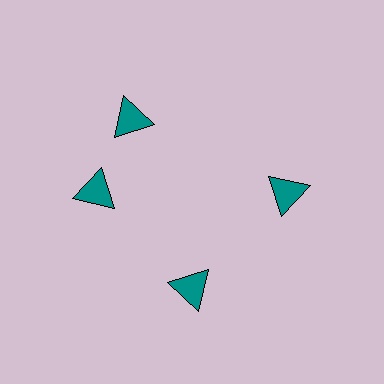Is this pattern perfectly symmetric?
No. The 4 teal triangles are arranged in a ring, but one element near the 12 o'clock position is rotated out of alignment along the ring, breaking the 4-fold rotational symmetry.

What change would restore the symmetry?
The symmetry would be restored by rotating it back into even spacing with its neighbors so that all 4 triangles sit at equal angles and equal distance from the center.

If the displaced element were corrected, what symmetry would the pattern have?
It would have 4-fold rotational symmetry — the pattern would map onto itself every 90 degrees.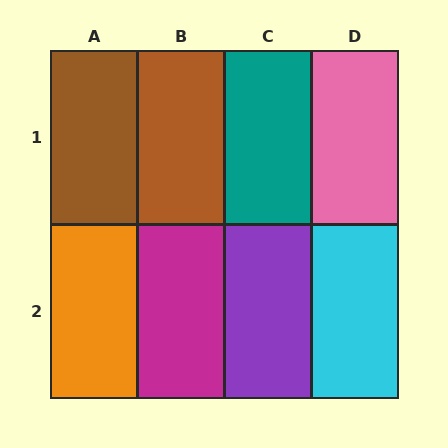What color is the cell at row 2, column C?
Purple.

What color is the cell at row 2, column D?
Cyan.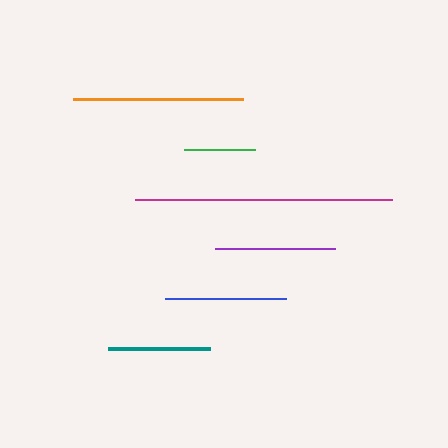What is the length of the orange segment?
The orange segment is approximately 169 pixels long.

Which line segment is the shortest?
The green line is the shortest at approximately 71 pixels.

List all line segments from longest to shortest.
From longest to shortest: magenta, orange, blue, purple, teal, green.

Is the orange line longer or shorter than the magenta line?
The magenta line is longer than the orange line.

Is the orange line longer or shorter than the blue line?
The orange line is longer than the blue line.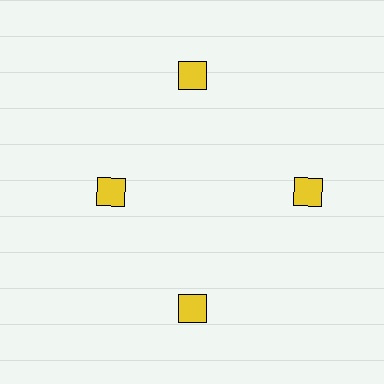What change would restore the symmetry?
The symmetry would be restored by moving it outward, back onto the ring so that all 4 diamonds sit at equal angles and equal distance from the center.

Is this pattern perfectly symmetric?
No. The 4 yellow diamonds are arranged in a ring, but one element near the 9 o'clock position is pulled inward toward the center, breaking the 4-fold rotational symmetry.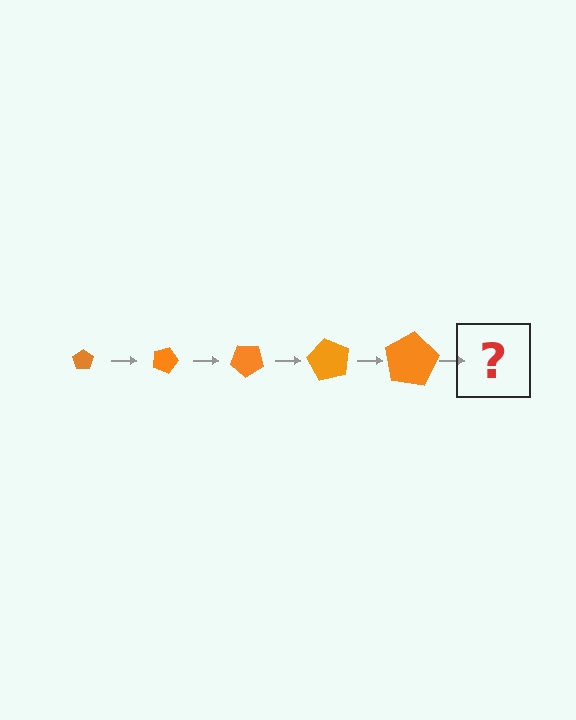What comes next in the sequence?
The next element should be a pentagon, larger than the previous one and rotated 100 degrees from the start.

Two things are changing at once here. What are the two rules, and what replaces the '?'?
The two rules are that the pentagon grows larger each step and it rotates 20 degrees each step. The '?' should be a pentagon, larger than the previous one and rotated 100 degrees from the start.